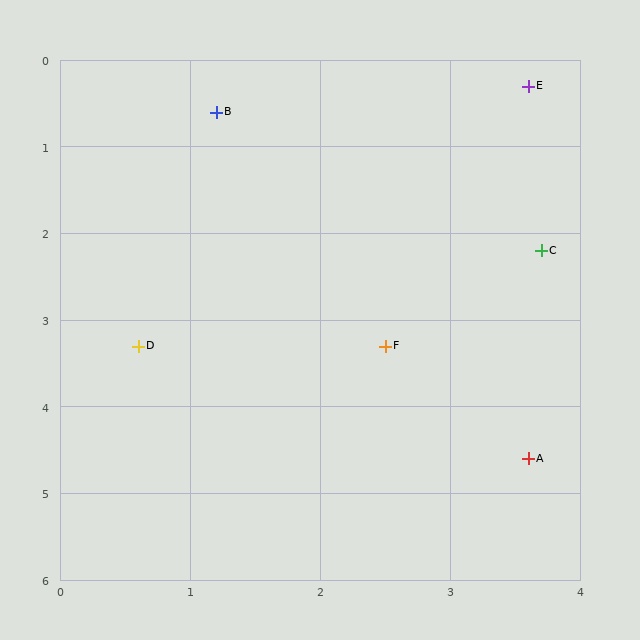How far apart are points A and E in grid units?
Points A and E are about 4.3 grid units apart.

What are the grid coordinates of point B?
Point B is at approximately (1.2, 0.6).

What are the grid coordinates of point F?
Point F is at approximately (2.5, 3.3).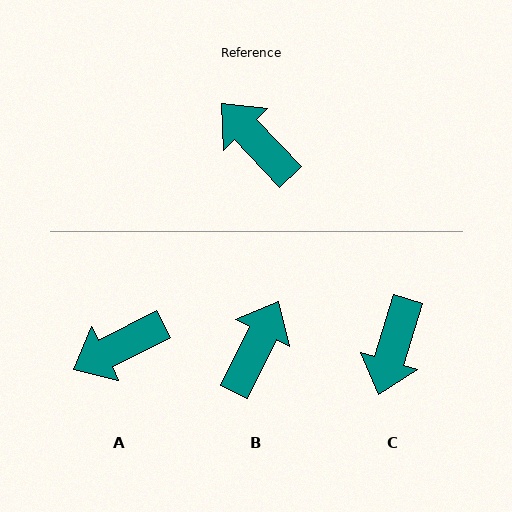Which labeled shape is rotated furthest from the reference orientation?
C, about 120 degrees away.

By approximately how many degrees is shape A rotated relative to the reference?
Approximately 74 degrees counter-clockwise.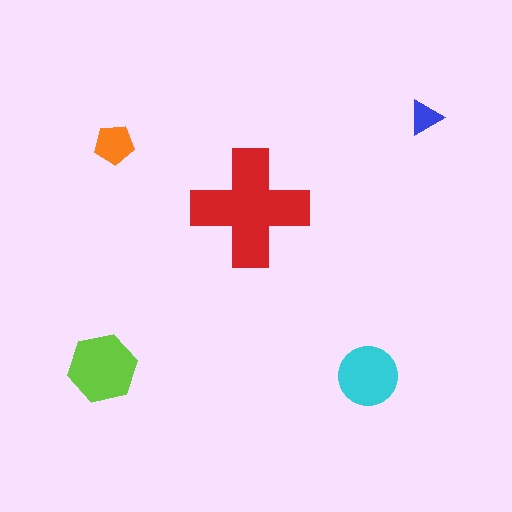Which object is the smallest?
The blue triangle.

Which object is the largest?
The red cross.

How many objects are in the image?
There are 5 objects in the image.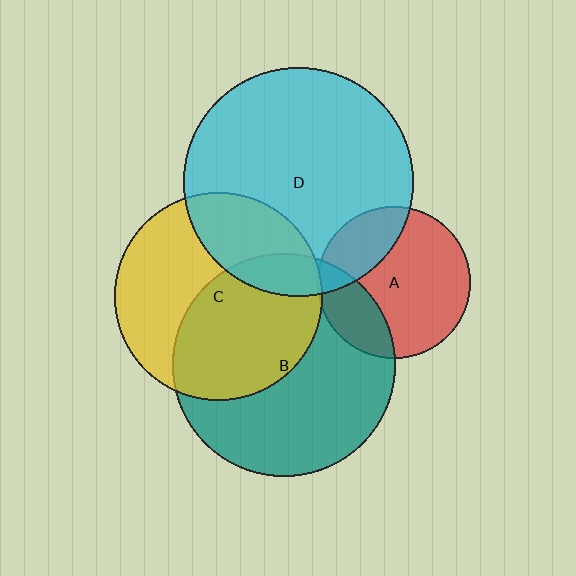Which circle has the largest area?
Circle D (cyan).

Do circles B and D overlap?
Yes.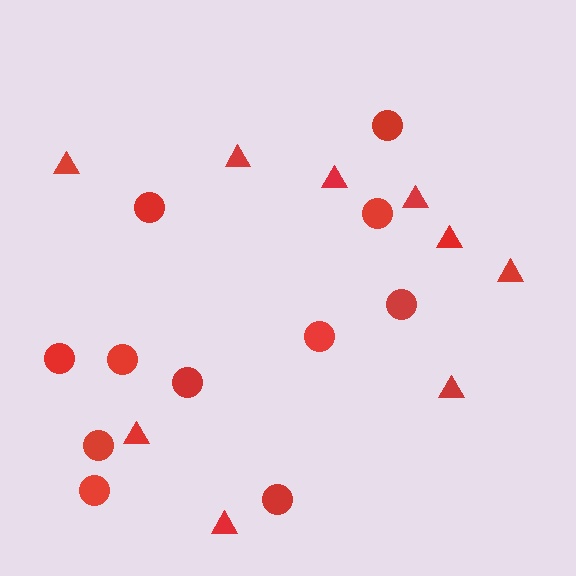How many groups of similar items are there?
There are 2 groups: one group of triangles (9) and one group of circles (11).